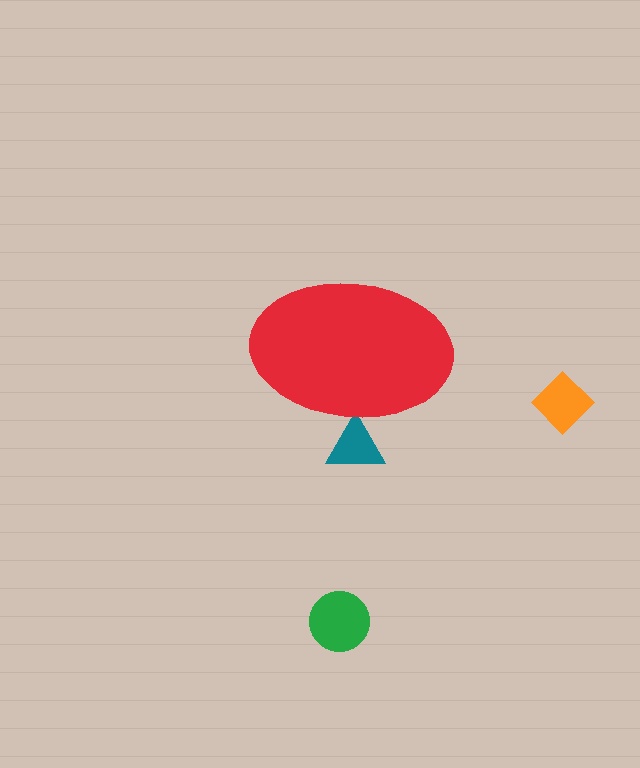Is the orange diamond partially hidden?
No, the orange diamond is fully visible.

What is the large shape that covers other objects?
A red ellipse.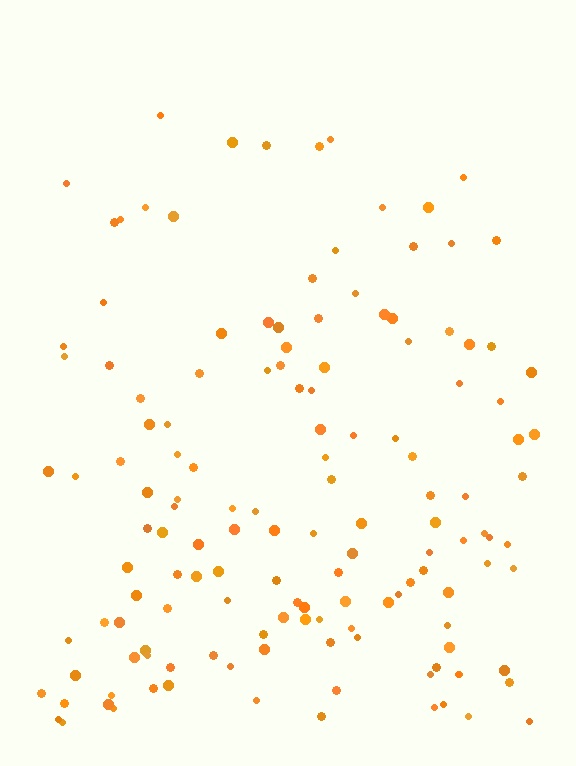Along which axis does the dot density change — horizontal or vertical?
Vertical.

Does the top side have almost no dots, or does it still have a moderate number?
Still a moderate number, just noticeably fewer than the bottom.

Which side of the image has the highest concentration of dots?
The bottom.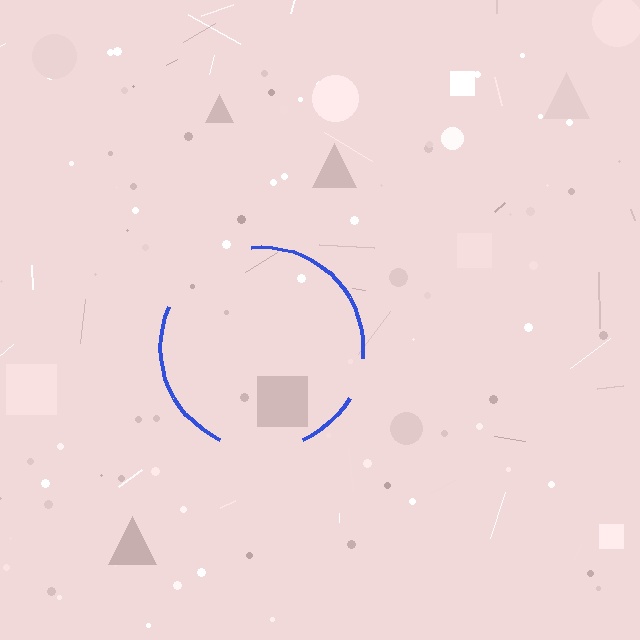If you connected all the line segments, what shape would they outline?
They would outline a circle.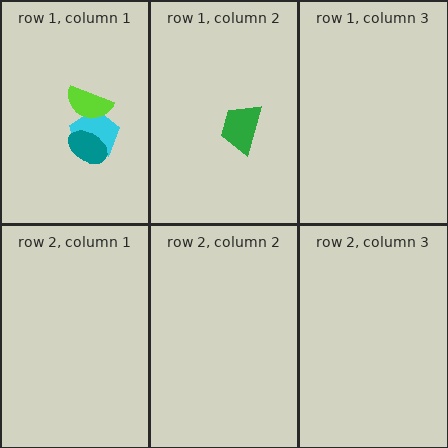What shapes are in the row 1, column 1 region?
The cyan pentagon, the lime semicircle, the teal ellipse.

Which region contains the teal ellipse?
The row 1, column 1 region.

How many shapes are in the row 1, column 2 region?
1.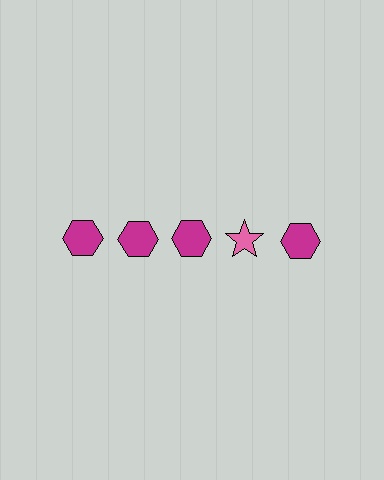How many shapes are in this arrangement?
There are 5 shapes arranged in a grid pattern.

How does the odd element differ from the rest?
It differs in both color (pink instead of magenta) and shape (star instead of hexagon).